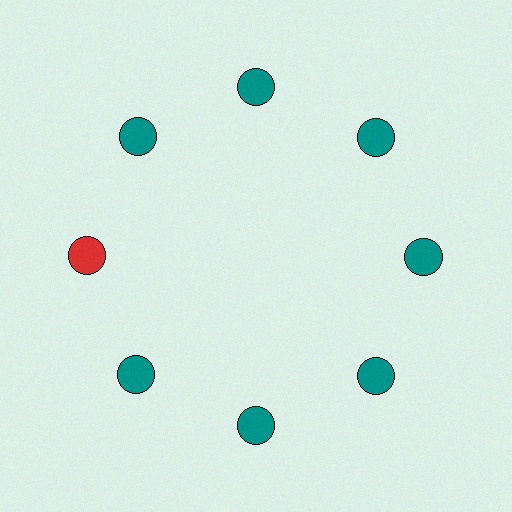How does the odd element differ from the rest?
It has a different color: red instead of teal.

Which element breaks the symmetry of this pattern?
The red circle at roughly the 9 o'clock position breaks the symmetry. All other shapes are teal circles.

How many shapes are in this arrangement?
There are 8 shapes arranged in a ring pattern.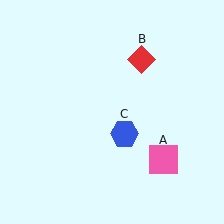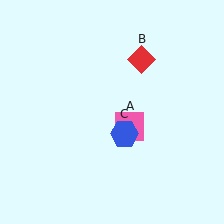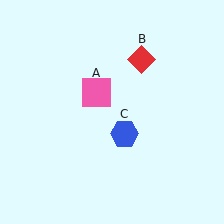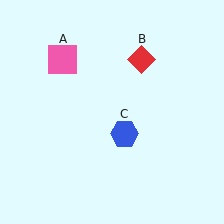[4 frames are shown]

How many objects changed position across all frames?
1 object changed position: pink square (object A).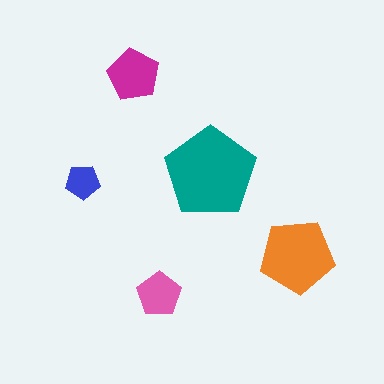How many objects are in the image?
There are 5 objects in the image.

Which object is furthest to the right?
The orange pentagon is rightmost.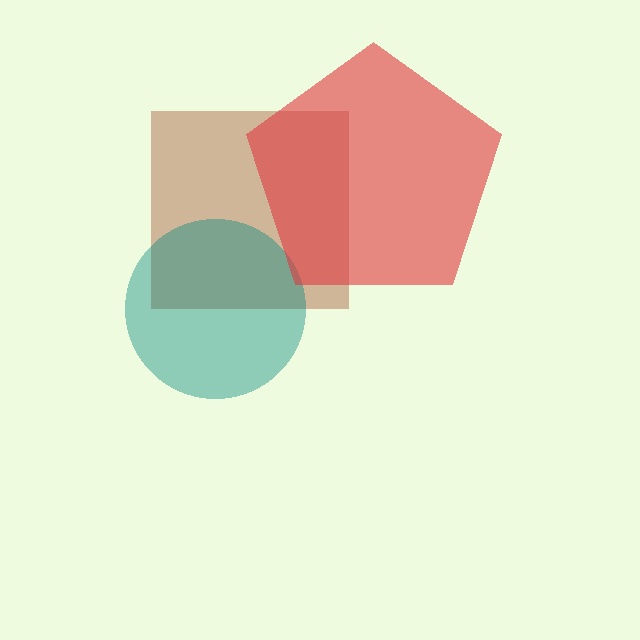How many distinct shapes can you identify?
There are 3 distinct shapes: a brown square, a teal circle, a red pentagon.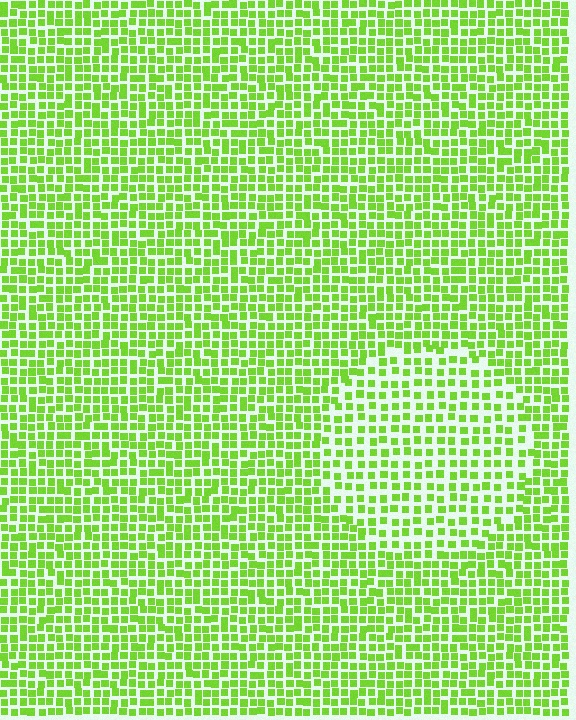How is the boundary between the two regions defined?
The boundary is defined by a change in element density (approximately 1.6x ratio). All elements are the same color, size, and shape.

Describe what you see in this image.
The image contains small lime elements arranged at two different densities. A circle-shaped region is visible where the elements are less densely packed than the surrounding area.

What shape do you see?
I see a circle.